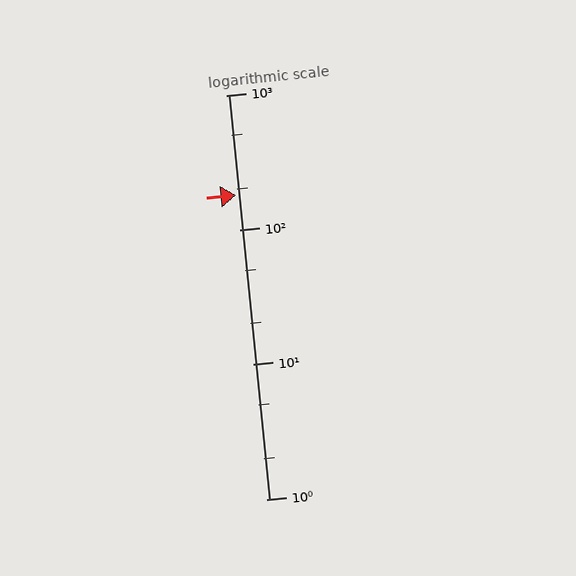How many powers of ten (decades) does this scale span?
The scale spans 3 decades, from 1 to 1000.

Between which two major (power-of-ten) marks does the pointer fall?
The pointer is between 100 and 1000.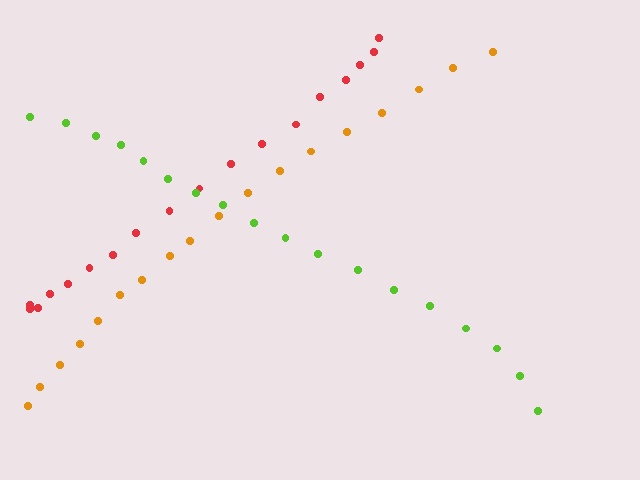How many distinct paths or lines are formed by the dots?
There are 3 distinct paths.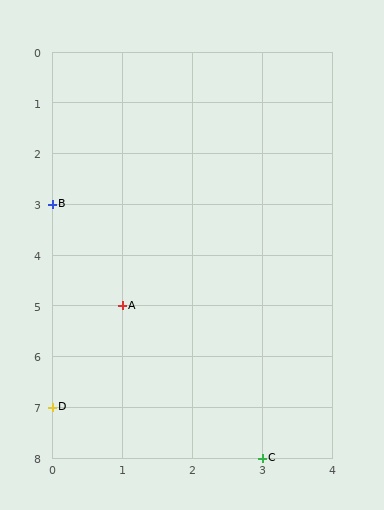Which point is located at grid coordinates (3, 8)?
Point C is at (3, 8).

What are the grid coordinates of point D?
Point D is at grid coordinates (0, 7).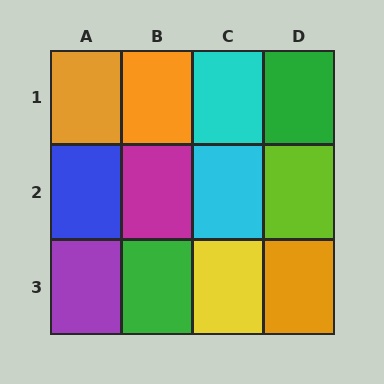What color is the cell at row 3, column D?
Orange.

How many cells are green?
2 cells are green.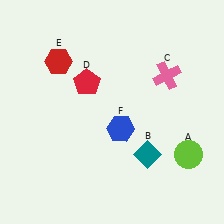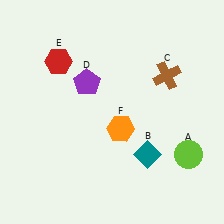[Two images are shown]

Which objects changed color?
C changed from pink to brown. D changed from red to purple. F changed from blue to orange.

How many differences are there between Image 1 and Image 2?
There are 3 differences between the two images.